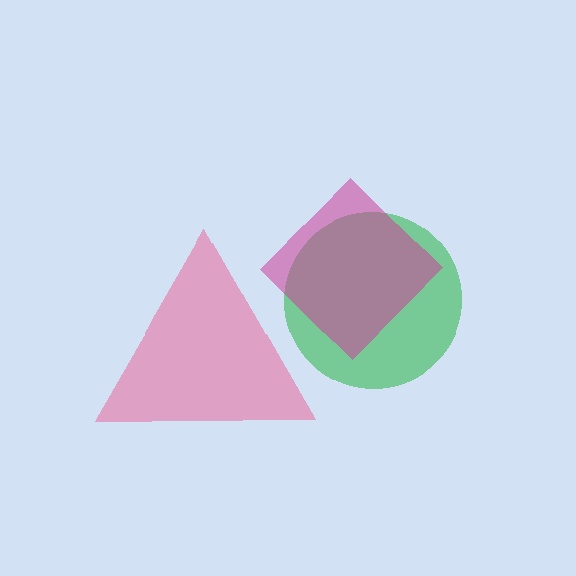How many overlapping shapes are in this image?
There are 3 overlapping shapes in the image.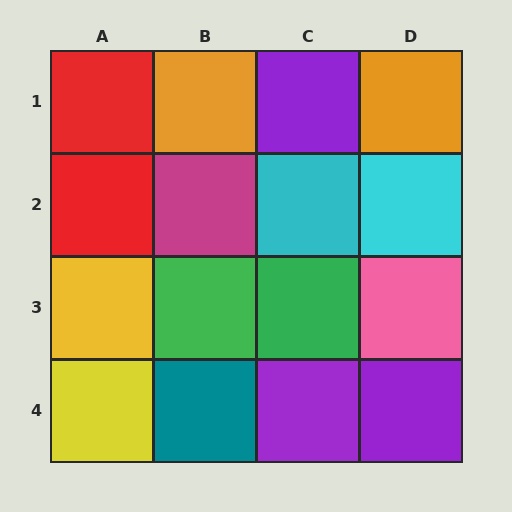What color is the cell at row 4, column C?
Purple.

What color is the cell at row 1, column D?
Orange.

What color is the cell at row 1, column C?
Purple.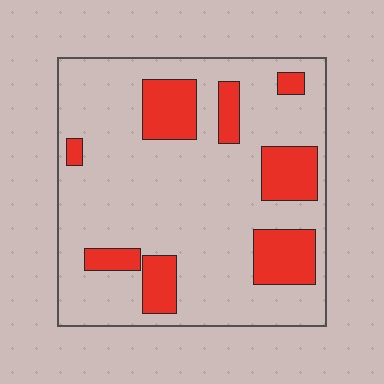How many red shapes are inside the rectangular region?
8.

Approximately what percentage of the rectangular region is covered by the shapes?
Approximately 20%.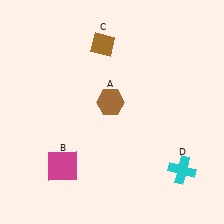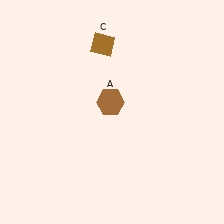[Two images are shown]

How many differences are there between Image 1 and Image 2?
There are 2 differences between the two images.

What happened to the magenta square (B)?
The magenta square (B) was removed in Image 2. It was in the bottom-left area of Image 1.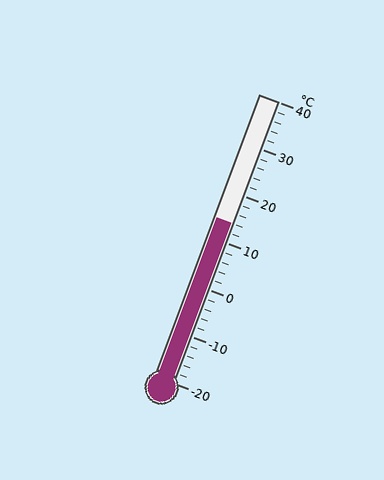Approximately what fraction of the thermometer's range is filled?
The thermometer is filled to approximately 55% of its range.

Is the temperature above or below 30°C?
The temperature is below 30°C.